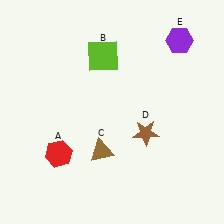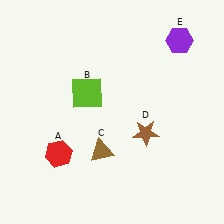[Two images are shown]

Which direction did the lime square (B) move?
The lime square (B) moved down.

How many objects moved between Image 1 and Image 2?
1 object moved between the two images.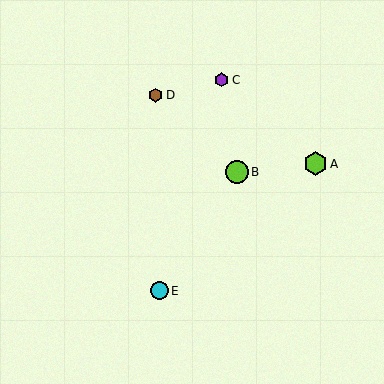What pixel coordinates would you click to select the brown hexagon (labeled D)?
Click at (156, 95) to select the brown hexagon D.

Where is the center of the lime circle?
The center of the lime circle is at (237, 172).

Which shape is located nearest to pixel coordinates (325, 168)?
The lime hexagon (labeled A) at (315, 164) is nearest to that location.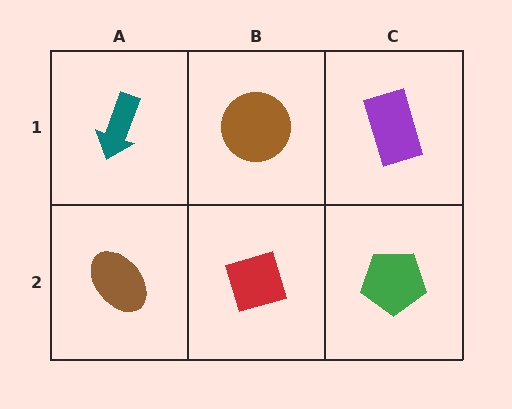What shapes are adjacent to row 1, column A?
A brown ellipse (row 2, column A), a brown circle (row 1, column B).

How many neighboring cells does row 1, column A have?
2.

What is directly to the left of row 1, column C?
A brown circle.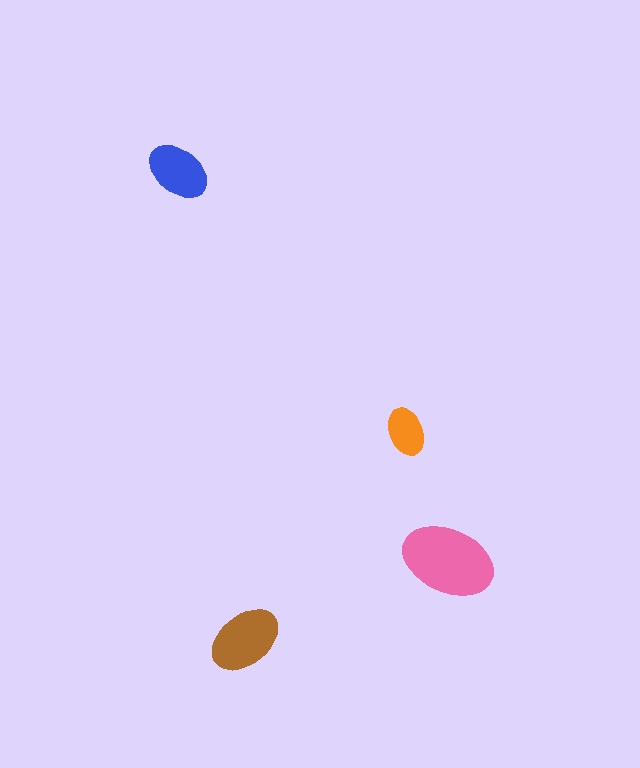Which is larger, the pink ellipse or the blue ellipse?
The pink one.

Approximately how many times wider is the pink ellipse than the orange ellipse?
About 2 times wider.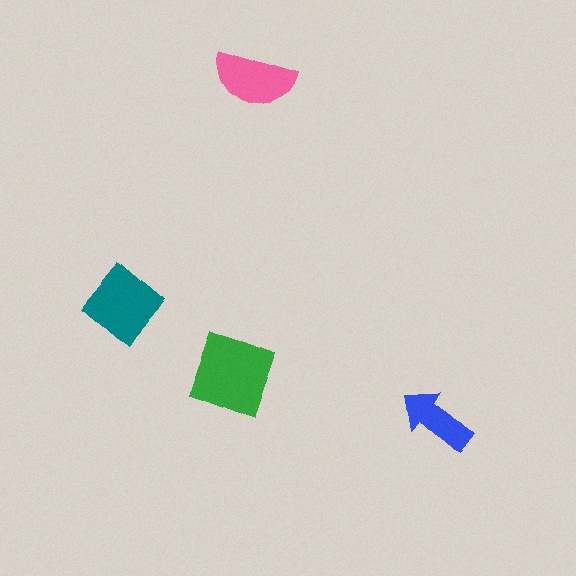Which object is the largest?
The green square.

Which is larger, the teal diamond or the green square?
The green square.